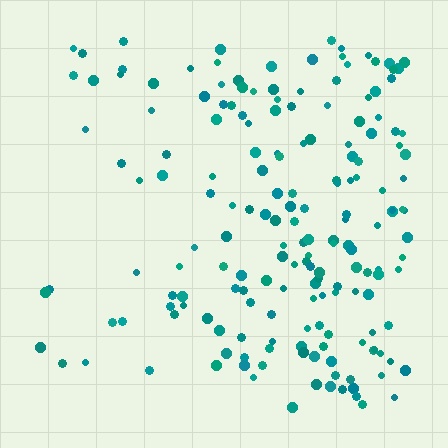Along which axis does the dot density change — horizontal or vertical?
Horizontal.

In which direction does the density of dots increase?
From left to right, with the right side densest.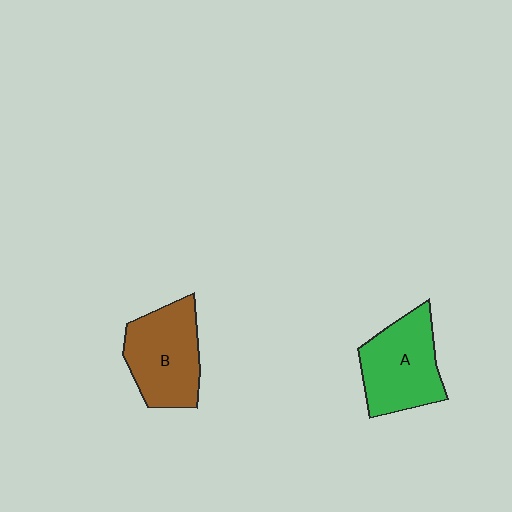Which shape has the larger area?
Shape B (brown).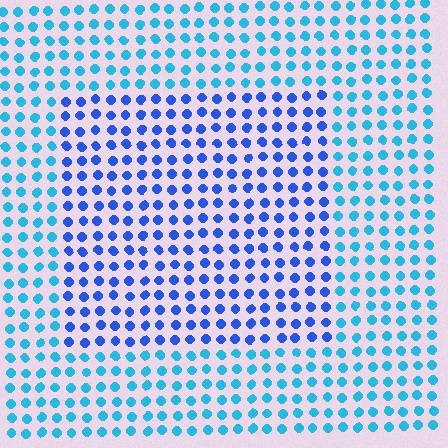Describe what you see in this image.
The image is filled with small cyan elements in a uniform arrangement. A rectangle-shaped region is visible where the elements are tinted to a slightly different hue, forming a subtle color boundary.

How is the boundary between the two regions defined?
The boundary is defined purely by a slight shift in hue (about 34 degrees). Spacing, size, and orientation are identical on both sides.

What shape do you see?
I see a rectangle.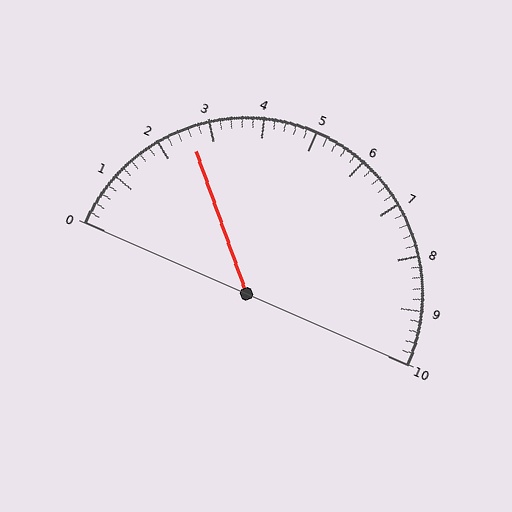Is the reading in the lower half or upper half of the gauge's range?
The reading is in the lower half of the range (0 to 10).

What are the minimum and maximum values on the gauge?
The gauge ranges from 0 to 10.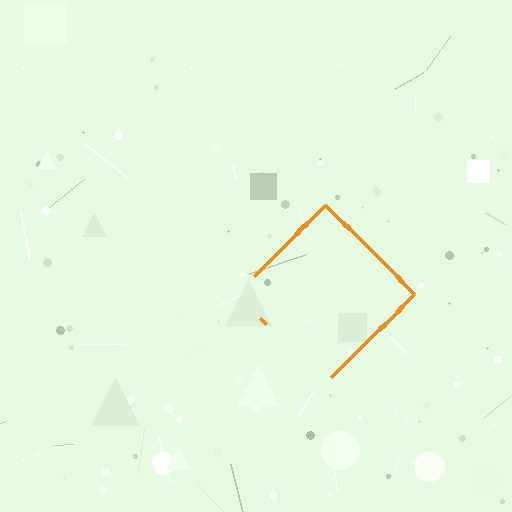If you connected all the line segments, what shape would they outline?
They would outline a diamond.